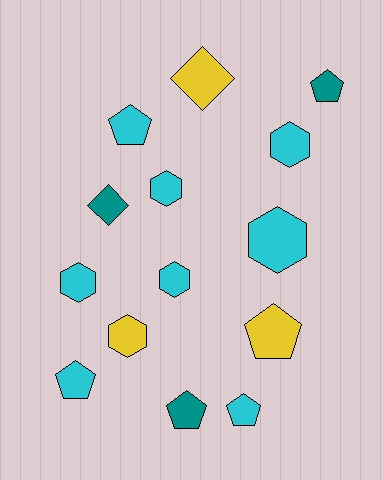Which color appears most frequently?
Cyan, with 8 objects.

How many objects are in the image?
There are 14 objects.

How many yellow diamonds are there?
There is 1 yellow diamond.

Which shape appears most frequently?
Pentagon, with 6 objects.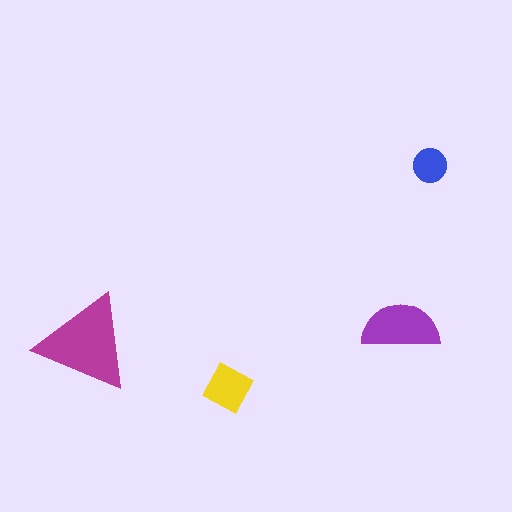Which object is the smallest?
The blue circle.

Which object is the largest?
The magenta triangle.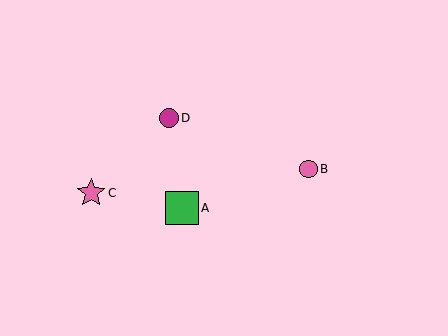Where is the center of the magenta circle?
The center of the magenta circle is at (169, 118).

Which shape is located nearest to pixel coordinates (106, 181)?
The pink star (labeled C) at (91, 193) is nearest to that location.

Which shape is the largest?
The green square (labeled A) is the largest.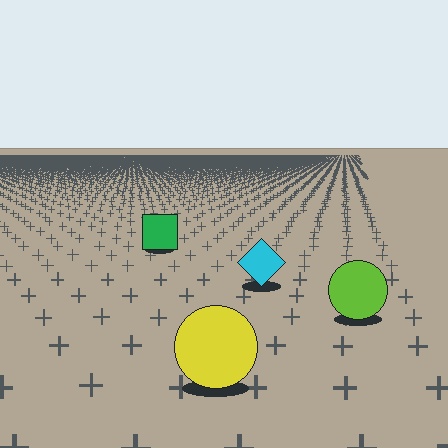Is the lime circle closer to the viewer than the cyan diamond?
Yes. The lime circle is closer — you can tell from the texture gradient: the ground texture is coarser near it.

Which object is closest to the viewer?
The yellow circle is closest. The texture marks near it are larger and more spread out.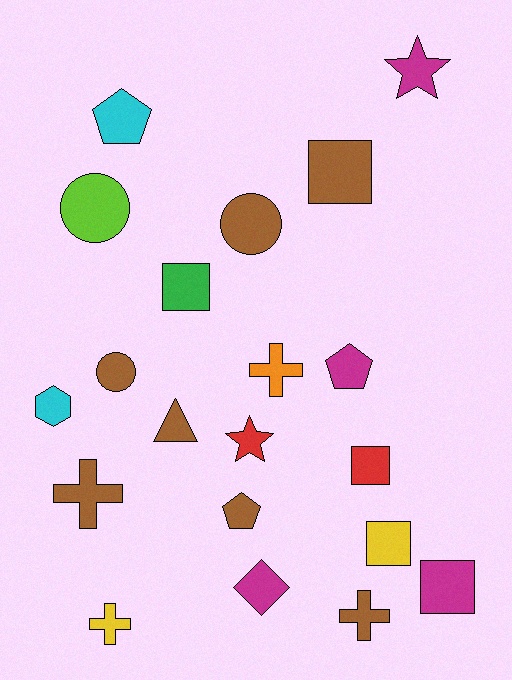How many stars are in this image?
There are 2 stars.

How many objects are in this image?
There are 20 objects.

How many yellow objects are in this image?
There are 2 yellow objects.